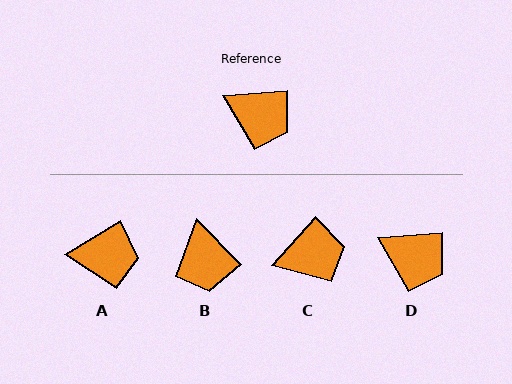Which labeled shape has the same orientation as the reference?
D.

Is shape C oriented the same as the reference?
No, it is off by about 44 degrees.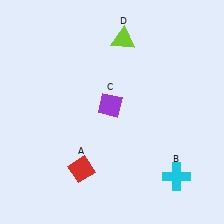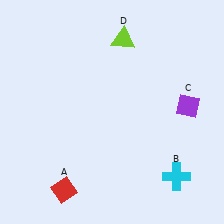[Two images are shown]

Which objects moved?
The objects that moved are: the red diamond (A), the purple diamond (C).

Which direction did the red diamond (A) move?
The red diamond (A) moved down.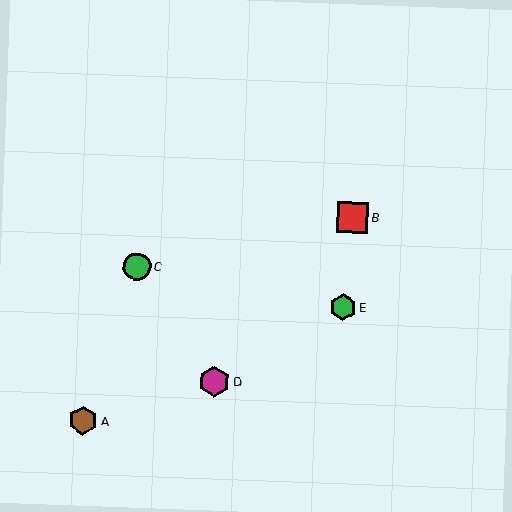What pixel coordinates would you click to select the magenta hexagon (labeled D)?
Click at (214, 382) to select the magenta hexagon D.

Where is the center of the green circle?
The center of the green circle is at (137, 267).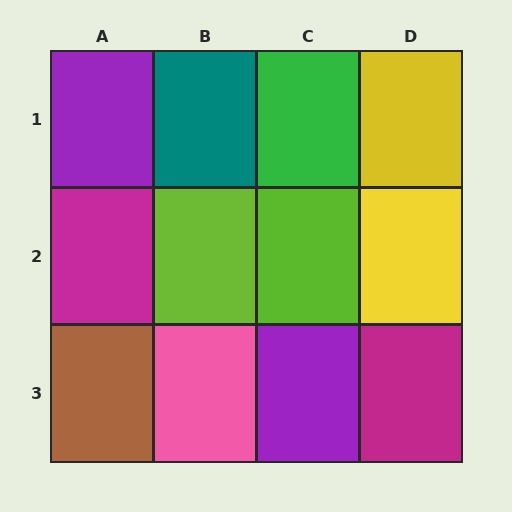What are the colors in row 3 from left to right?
Brown, pink, purple, magenta.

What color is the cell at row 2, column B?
Lime.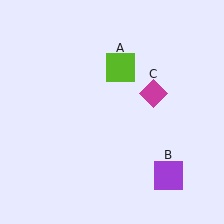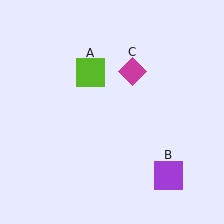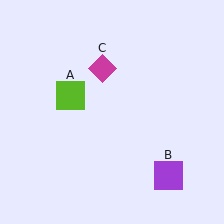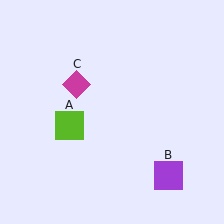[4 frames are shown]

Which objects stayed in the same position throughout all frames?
Purple square (object B) remained stationary.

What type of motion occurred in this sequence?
The lime square (object A), magenta diamond (object C) rotated counterclockwise around the center of the scene.